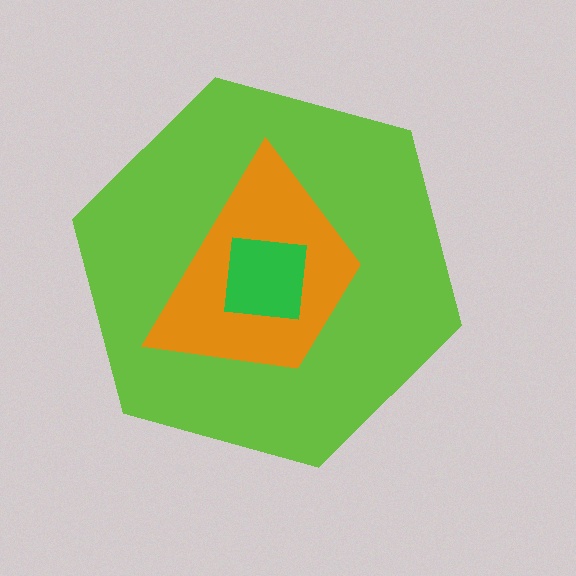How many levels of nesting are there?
3.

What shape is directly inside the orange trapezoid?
The green square.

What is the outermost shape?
The lime hexagon.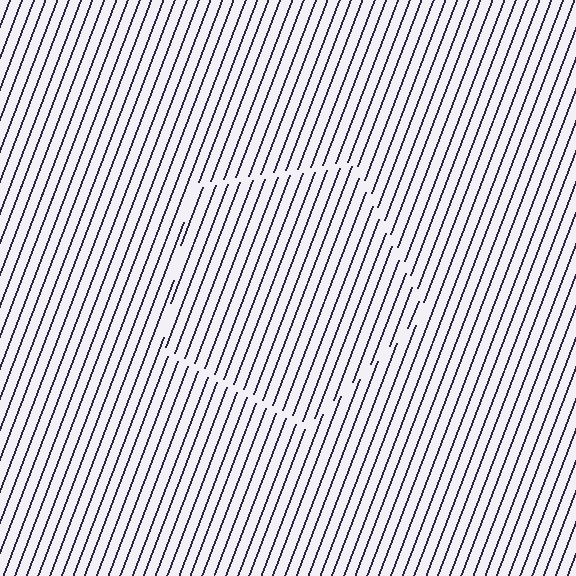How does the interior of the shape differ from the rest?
The interior of the shape contains the same grating, shifted by half a period — the contour is defined by the phase discontinuity where line-ends from the inner and outer gratings abut.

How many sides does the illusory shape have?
5 sides — the line-ends trace a pentagon.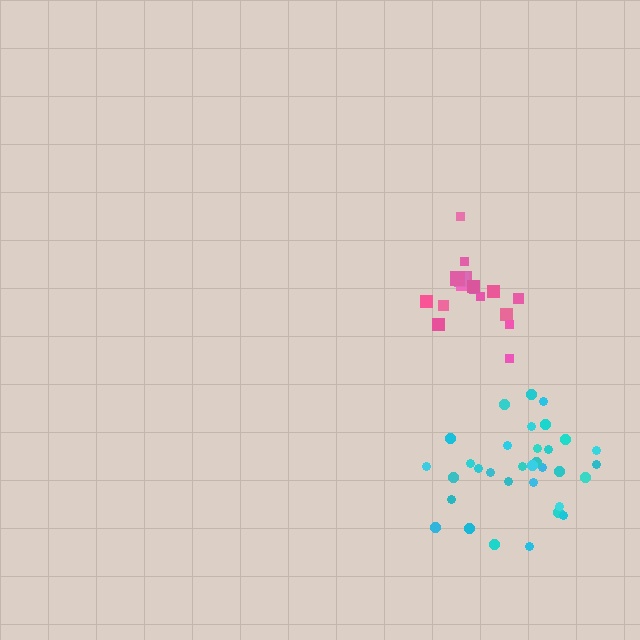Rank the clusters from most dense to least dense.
pink, cyan.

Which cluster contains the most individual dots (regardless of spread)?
Cyan (33).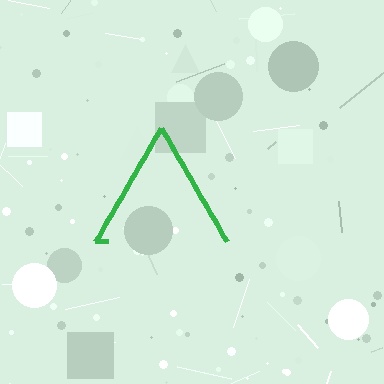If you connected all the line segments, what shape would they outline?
They would outline a triangle.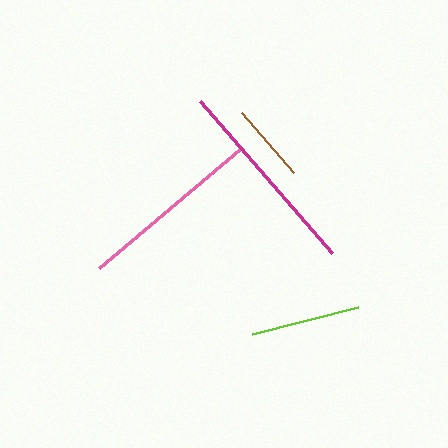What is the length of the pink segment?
The pink segment is approximately 184 pixels long.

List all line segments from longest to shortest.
From longest to shortest: magenta, pink, lime, brown.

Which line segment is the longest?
The magenta line is the longest at approximately 201 pixels.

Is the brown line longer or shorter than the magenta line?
The magenta line is longer than the brown line.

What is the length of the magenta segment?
The magenta segment is approximately 201 pixels long.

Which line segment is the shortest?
The brown line is the shortest at approximately 79 pixels.